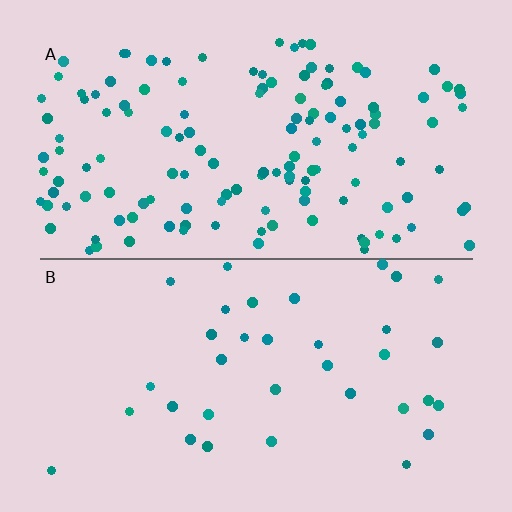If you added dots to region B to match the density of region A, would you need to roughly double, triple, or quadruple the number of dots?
Approximately quadruple.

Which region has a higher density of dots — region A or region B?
A (the top).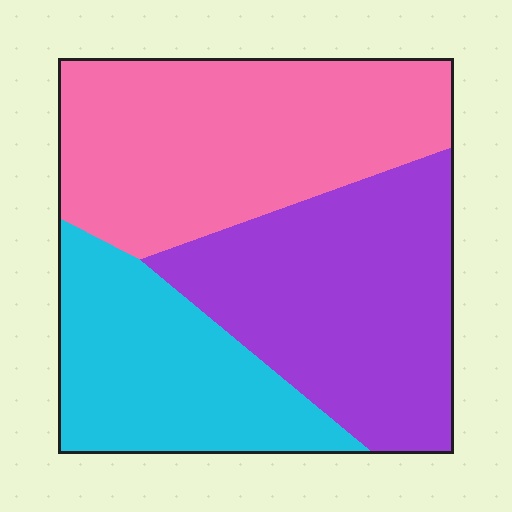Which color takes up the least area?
Cyan, at roughly 25%.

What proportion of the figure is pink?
Pink covers 38% of the figure.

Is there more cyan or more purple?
Purple.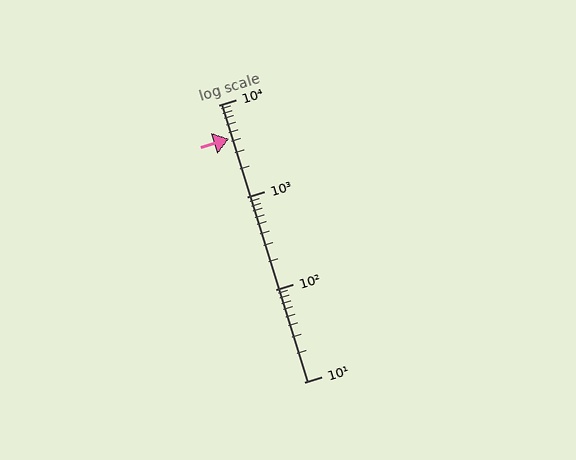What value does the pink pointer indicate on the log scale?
The pointer indicates approximately 4300.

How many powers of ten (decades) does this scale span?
The scale spans 3 decades, from 10 to 10000.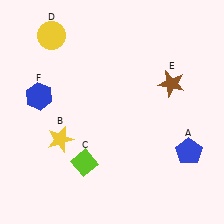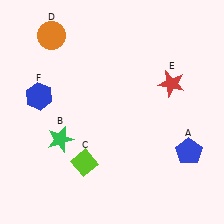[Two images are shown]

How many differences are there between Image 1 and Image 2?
There are 3 differences between the two images.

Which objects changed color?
B changed from yellow to green. D changed from yellow to orange. E changed from brown to red.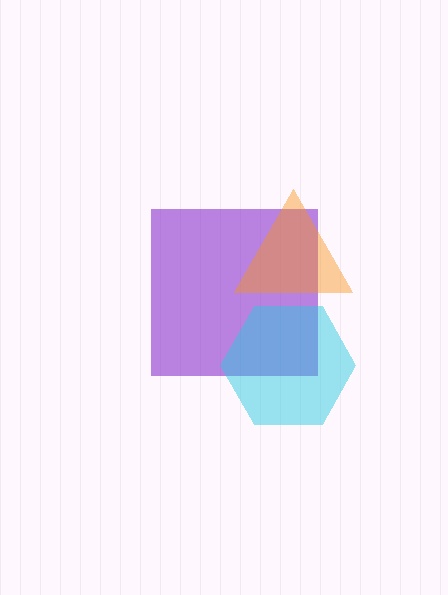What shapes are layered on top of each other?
The layered shapes are: a purple square, a cyan hexagon, an orange triangle.